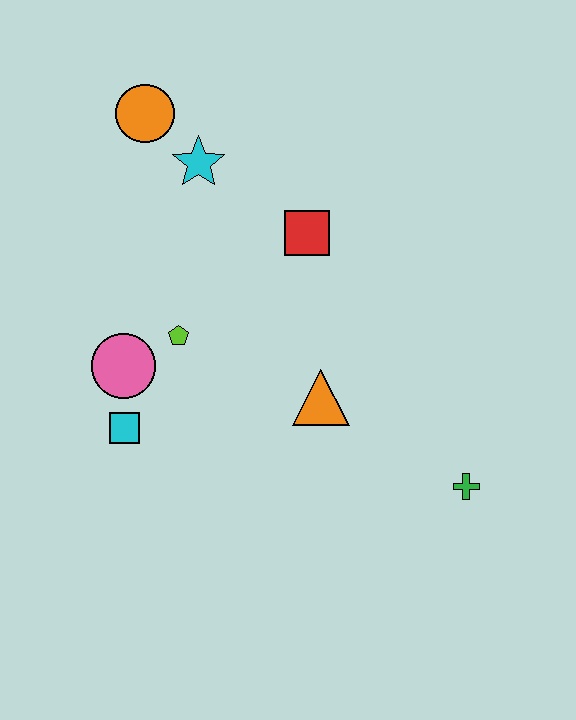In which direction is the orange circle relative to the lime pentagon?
The orange circle is above the lime pentagon.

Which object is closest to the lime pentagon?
The pink circle is closest to the lime pentagon.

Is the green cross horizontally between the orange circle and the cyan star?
No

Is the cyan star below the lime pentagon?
No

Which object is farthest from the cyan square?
The green cross is farthest from the cyan square.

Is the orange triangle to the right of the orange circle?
Yes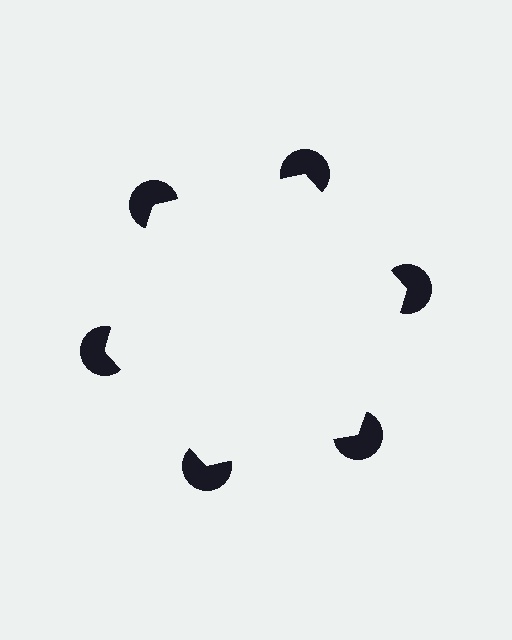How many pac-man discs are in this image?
There are 6 — one at each vertex of the illusory hexagon.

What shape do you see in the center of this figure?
An illusory hexagon — its edges are inferred from the aligned wedge cuts in the pac-man discs, not physically drawn.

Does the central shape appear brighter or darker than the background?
It typically appears slightly brighter than the background, even though no actual brightness change is drawn.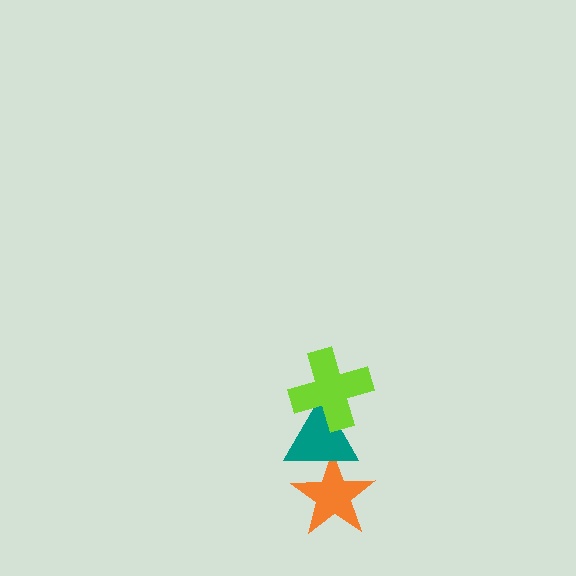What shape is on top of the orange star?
The teal triangle is on top of the orange star.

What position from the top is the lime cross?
The lime cross is 1st from the top.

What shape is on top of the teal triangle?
The lime cross is on top of the teal triangle.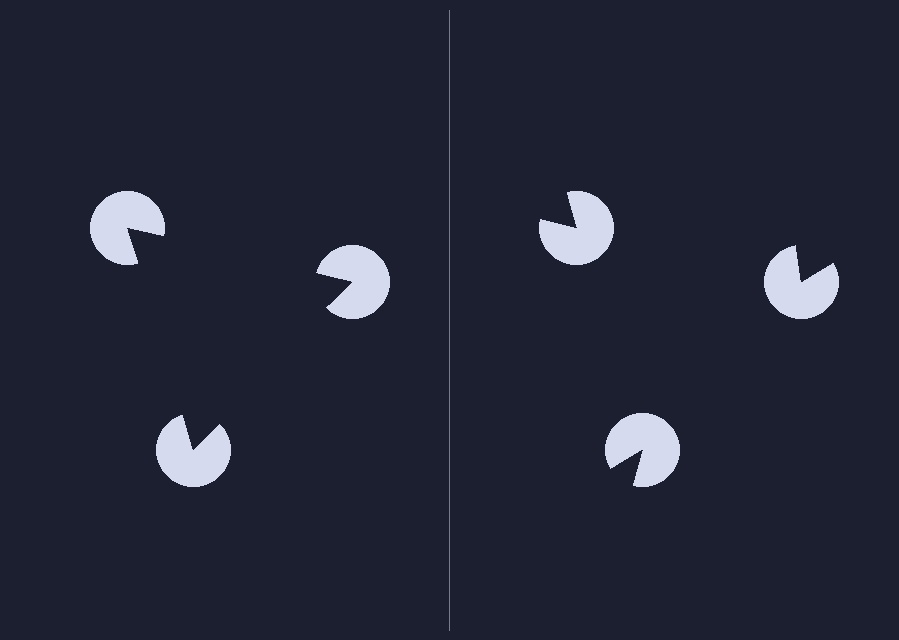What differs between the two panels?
The pac-man discs are positioned identically on both sides; only the wedge orientations differ. On the left they align to a triangle; on the right they are misaligned.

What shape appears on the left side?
An illusory triangle.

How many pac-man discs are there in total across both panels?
6 — 3 on each side.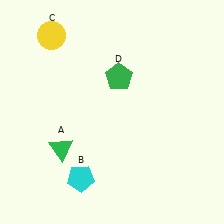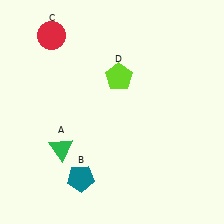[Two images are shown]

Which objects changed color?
B changed from cyan to teal. C changed from yellow to red. D changed from green to lime.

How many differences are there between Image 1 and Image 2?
There are 3 differences between the two images.